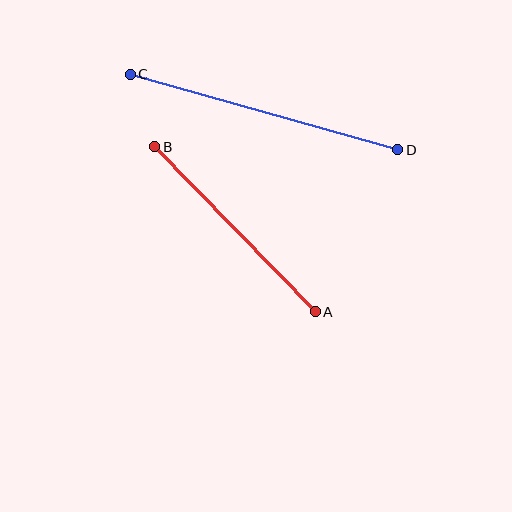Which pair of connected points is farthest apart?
Points C and D are farthest apart.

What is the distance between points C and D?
The distance is approximately 278 pixels.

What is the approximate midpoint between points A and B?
The midpoint is at approximately (235, 229) pixels.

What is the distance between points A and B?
The distance is approximately 230 pixels.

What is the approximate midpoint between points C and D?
The midpoint is at approximately (264, 112) pixels.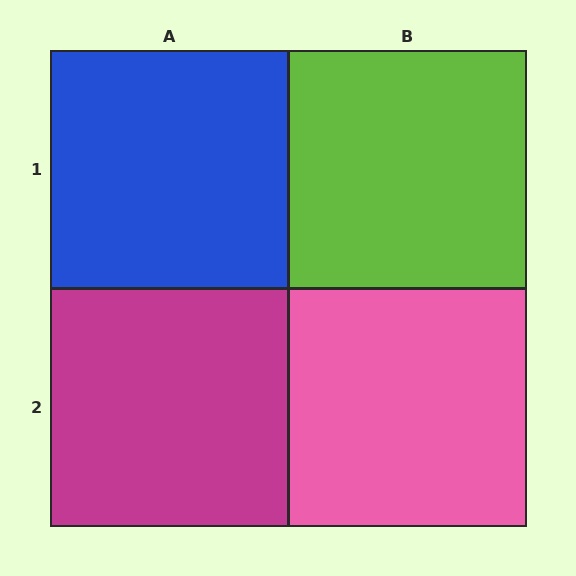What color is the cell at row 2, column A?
Magenta.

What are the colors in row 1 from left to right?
Blue, lime.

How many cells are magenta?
1 cell is magenta.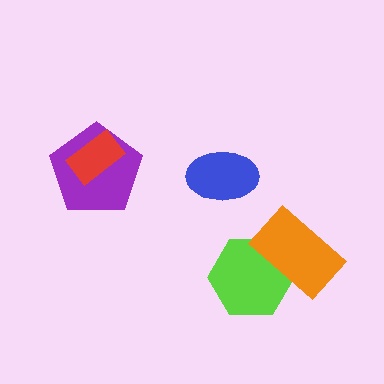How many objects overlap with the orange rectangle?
1 object overlaps with the orange rectangle.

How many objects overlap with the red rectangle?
1 object overlaps with the red rectangle.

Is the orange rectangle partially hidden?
No, no other shape covers it.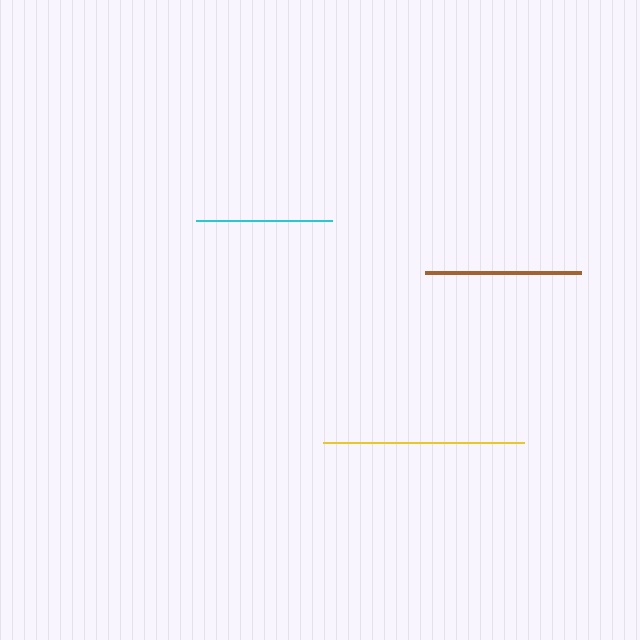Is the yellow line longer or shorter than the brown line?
The yellow line is longer than the brown line.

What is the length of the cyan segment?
The cyan segment is approximately 136 pixels long.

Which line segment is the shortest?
The cyan line is the shortest at approximately 136 pixels.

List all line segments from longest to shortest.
From longest to shortest: yellow, brown, cyan.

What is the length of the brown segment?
The brown segment is approximately 156 pixels long.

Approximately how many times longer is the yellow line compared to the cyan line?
The yellow line is approximately 1.5 times the length of the cyan line.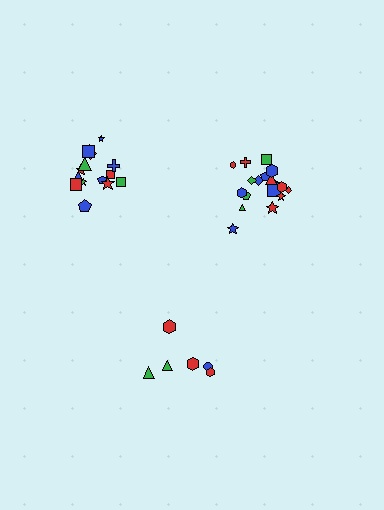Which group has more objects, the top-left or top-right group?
The top-right group.